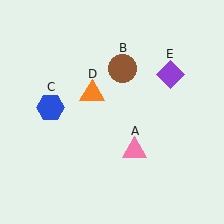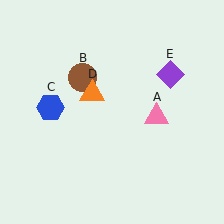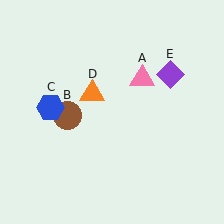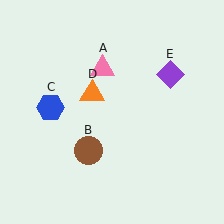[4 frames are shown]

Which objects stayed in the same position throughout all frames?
Blue hexagon (object C) and orange triangle (object D) and purple diamond (object E) remained stationary.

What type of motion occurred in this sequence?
The pink triangle (object A), brown circle (object B) rotated counterclockwise around the center of the scene.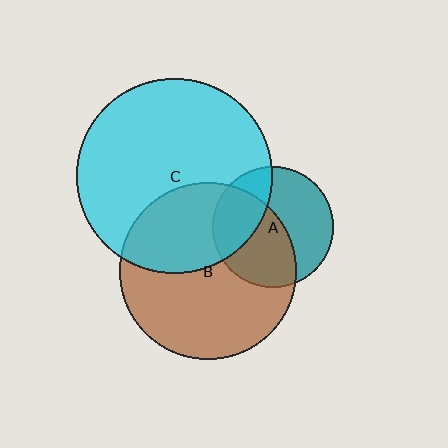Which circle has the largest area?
Circle C (cyan).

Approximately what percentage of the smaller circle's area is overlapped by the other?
Approximately 30%.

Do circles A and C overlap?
Yes.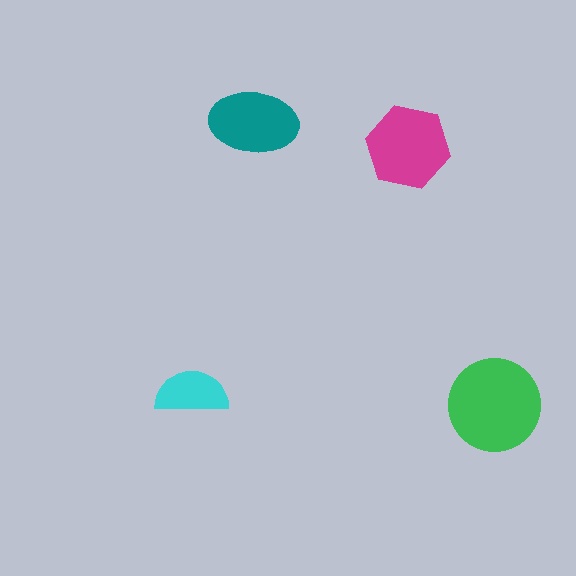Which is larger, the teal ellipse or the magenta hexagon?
The magenta hexagon.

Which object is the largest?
The green circle.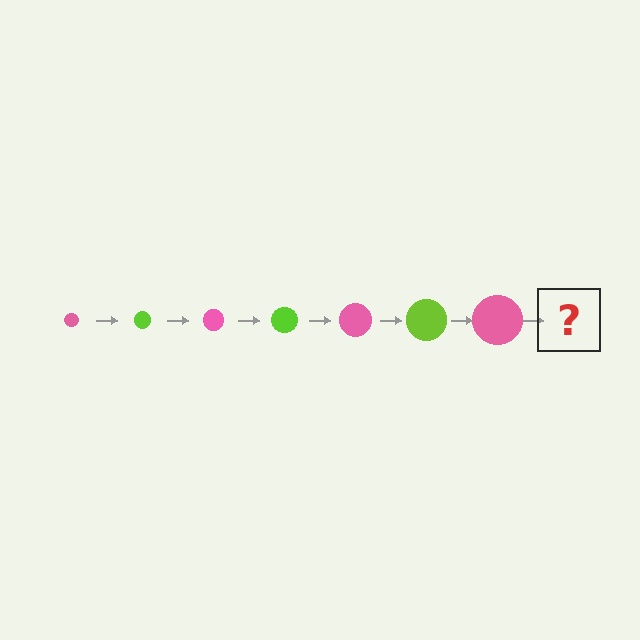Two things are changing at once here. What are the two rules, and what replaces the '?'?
The two rules are that the circle grows larger each step and the color cycles through pink and lime. The '?' should be a lime circle, larger than the previous one.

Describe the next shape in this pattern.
It should be a lime circle, larger than the previous one.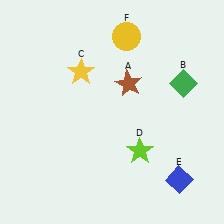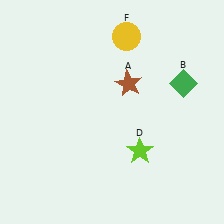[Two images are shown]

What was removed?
The blue diamond (E), the yellow star (C) were removed in Image 2.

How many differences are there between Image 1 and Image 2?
There are 2 differences between the two images.